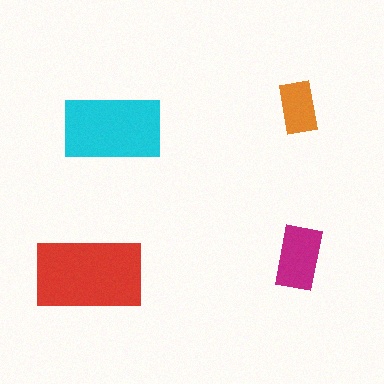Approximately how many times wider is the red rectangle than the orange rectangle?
About 2 times wider.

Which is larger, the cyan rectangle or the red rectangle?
The red one.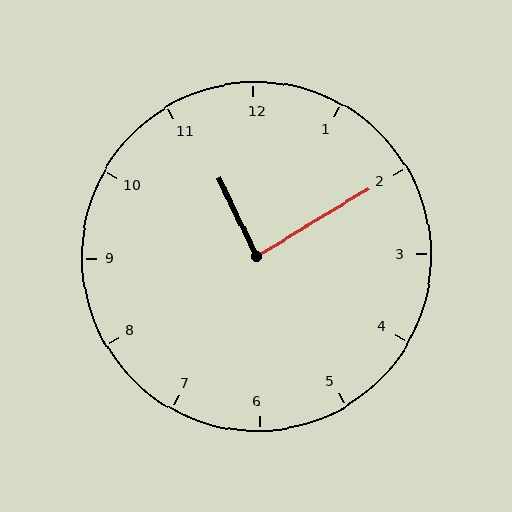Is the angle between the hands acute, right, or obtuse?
It is right.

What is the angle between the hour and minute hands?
Approximately 85 degrees.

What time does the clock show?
11:10.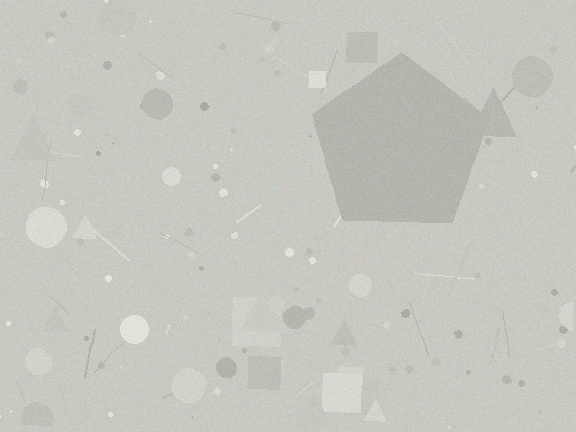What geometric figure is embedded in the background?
A pentagon is embedded in the background.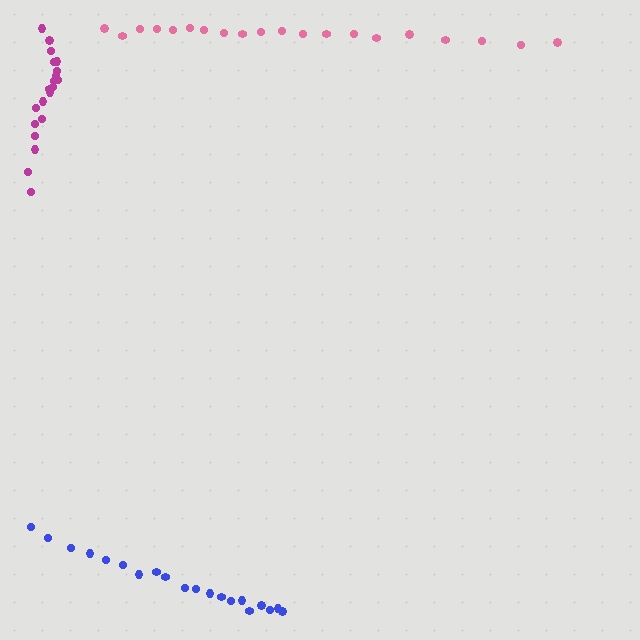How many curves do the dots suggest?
There are 3 distinct paths.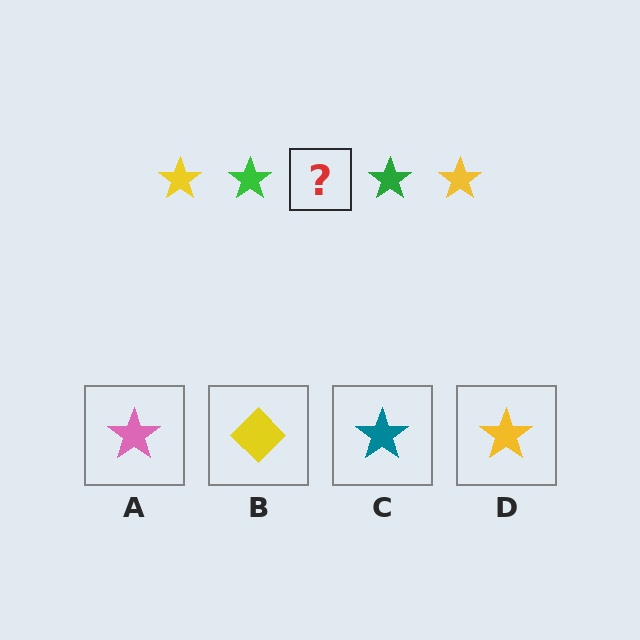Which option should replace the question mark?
Option D.